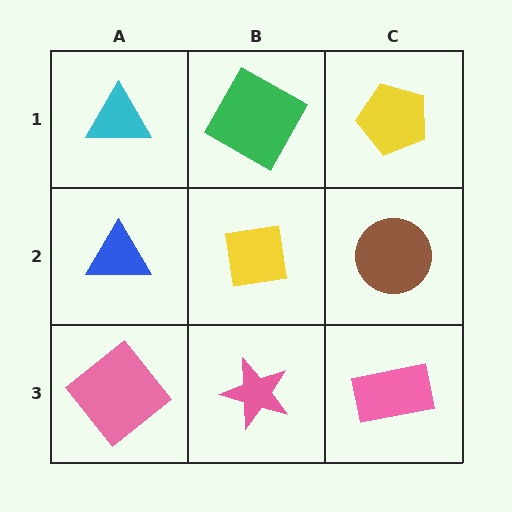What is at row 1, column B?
A green square.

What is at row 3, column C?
A pink rectangle.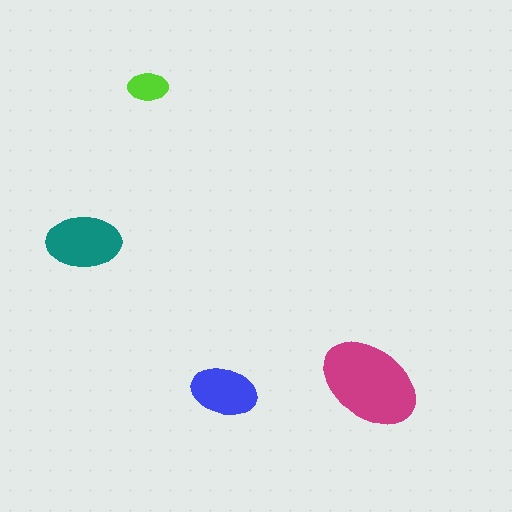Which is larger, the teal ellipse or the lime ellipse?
The teal one.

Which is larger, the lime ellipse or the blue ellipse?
The blue one.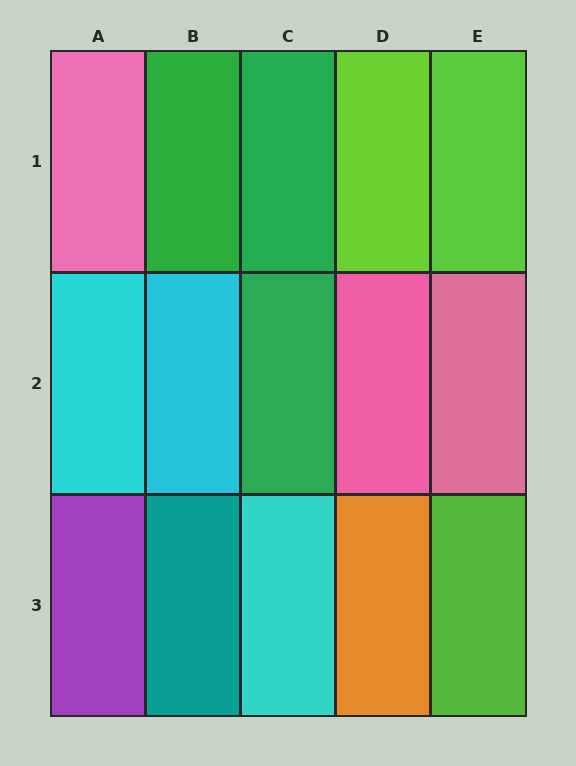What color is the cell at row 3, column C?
Cyan.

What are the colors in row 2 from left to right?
Cyan, cyan, green, pink, pink.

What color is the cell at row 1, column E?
Lime.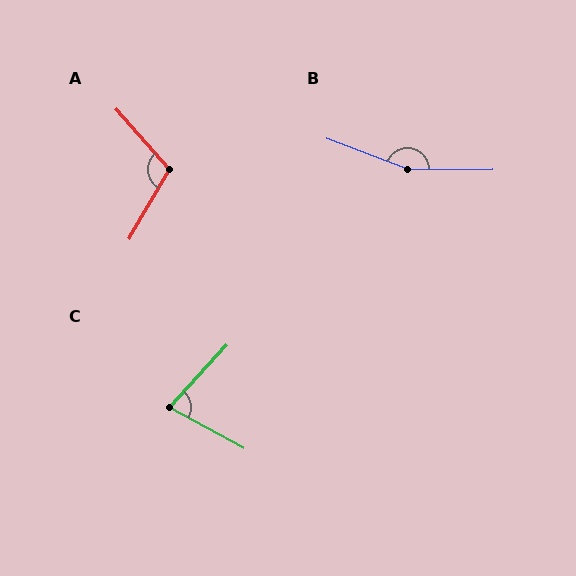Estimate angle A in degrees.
Approximately 108 degrees.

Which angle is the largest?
B, at approximately 159 degrees.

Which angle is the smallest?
C, at approximately 75 degrees.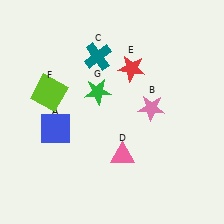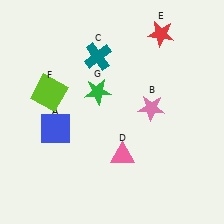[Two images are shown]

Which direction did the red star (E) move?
The red star (E) moved up.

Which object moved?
The red star (E) moved up.